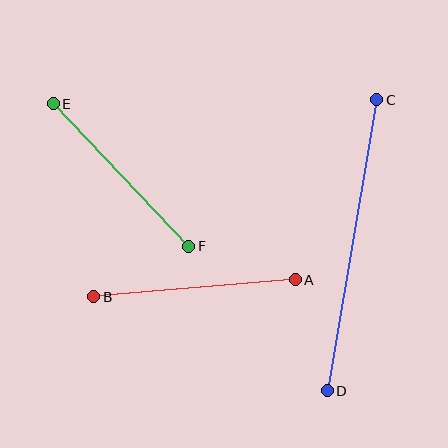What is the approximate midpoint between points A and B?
The midpoint is at approximately (195, 288) pixels.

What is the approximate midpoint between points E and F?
The midpoint is at approximately (121, 175) pixels.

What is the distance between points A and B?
The distance is approximately 202 pixels.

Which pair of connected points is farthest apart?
Points C and D are farthest apart.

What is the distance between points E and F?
The distance is approximately 197 pixels.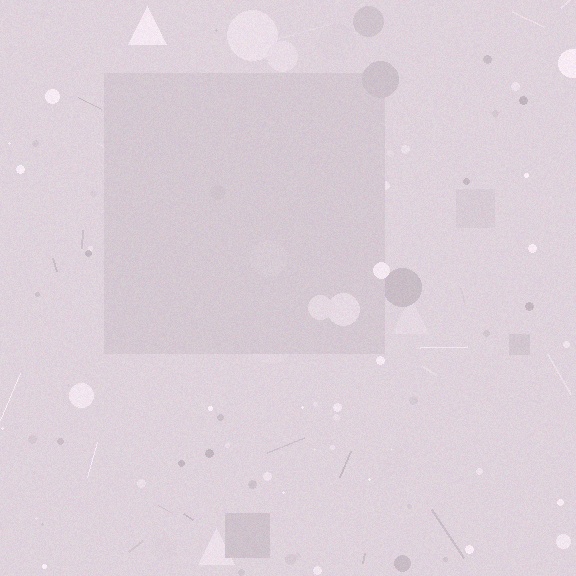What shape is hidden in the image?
A square is hidden in the image.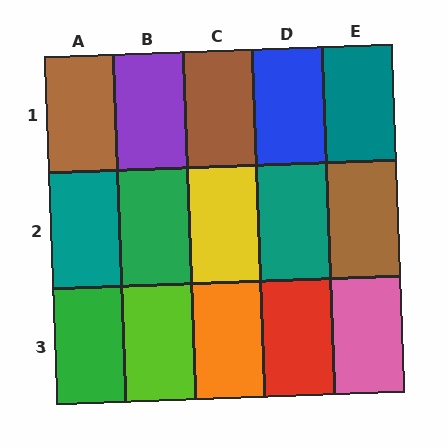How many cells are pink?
1 cell is pink.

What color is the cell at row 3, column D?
Red.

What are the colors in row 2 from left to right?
Teal, green, yellow, teal, brown.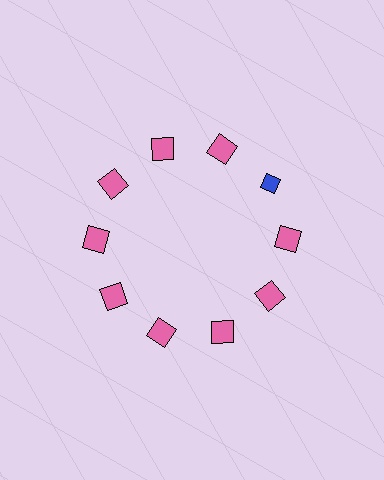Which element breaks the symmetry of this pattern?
The blue diamond at roughly the 2 o'clock position breaks the symmetry. All other shapes are pink squares.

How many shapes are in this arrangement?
There are 10 shapes arranged in a ring pattern.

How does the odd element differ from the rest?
It differs in both color (blue instead of pink) and shape (diamond instead of square).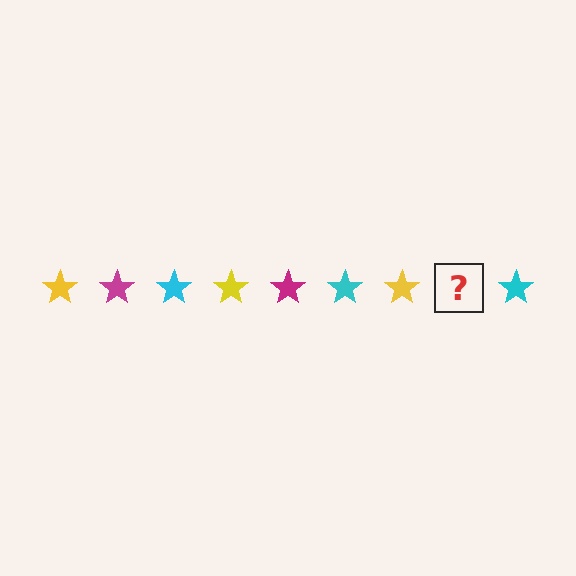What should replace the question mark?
The question mark should be replaced with a magenta star.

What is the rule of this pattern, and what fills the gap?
The rule is that the pattern cycles through yellow, magenta, cyan stars. The gap should be filled with a magenta star.